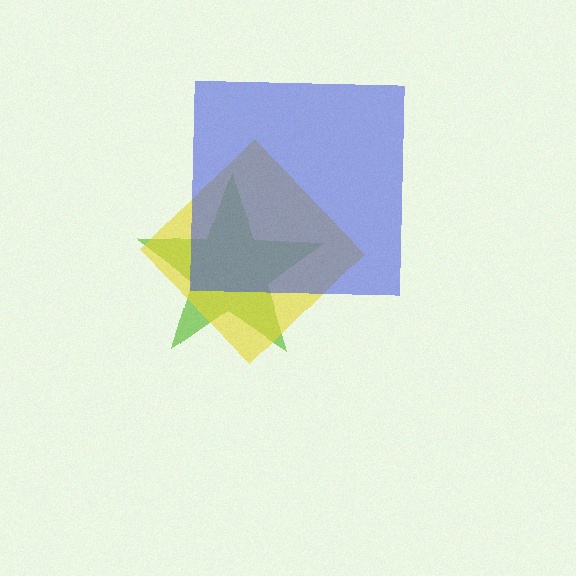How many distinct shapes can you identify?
There are 3 distinct shapes: a lime star, a yellow diamond, a blue square.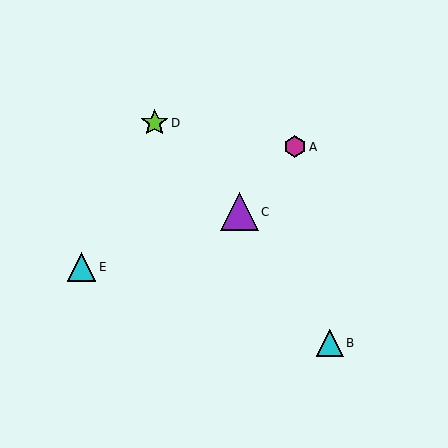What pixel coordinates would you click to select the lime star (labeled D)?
Click at (155, 123) to select the lime star D.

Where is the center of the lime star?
The center of the lime star is at (155, 123).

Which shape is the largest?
The purple triangle (labeled C) is the largest.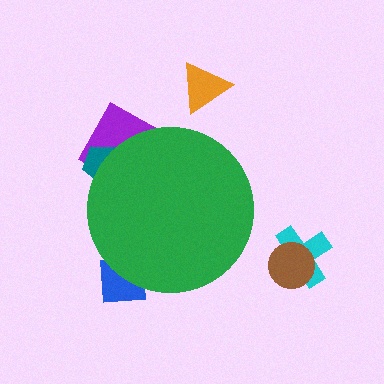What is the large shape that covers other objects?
A green circle.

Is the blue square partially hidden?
Yes, the blue square is partially hidden behind the green circle.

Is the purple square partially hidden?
Yes, the purple square is partially hidden behind the green circle.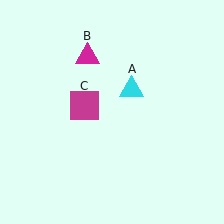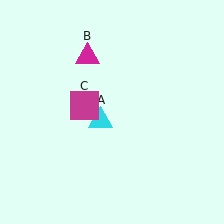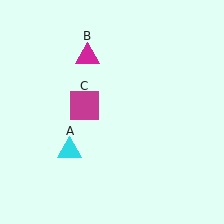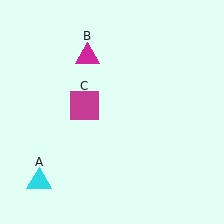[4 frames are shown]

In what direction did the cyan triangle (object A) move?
The cyan triangle (object A) moved down and to the left.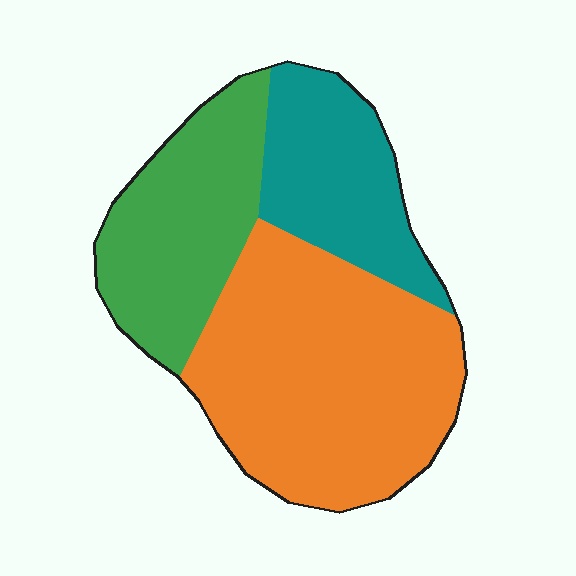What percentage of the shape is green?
Green takes up between a quarter and a half of the shape.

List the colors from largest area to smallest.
From largest to smallest: orange, green, teal.